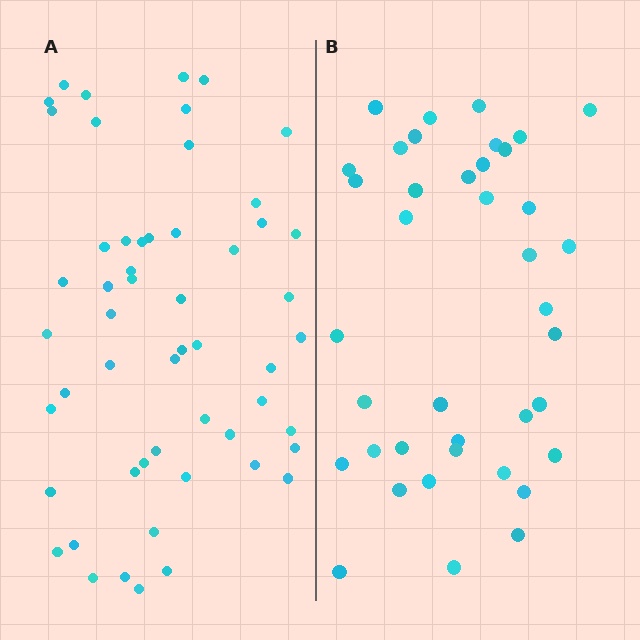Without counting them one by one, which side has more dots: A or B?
Region A (the left region) has more dots.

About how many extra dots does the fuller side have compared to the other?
Region A has approximately 15 more dots than region B.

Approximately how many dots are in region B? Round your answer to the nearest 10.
About 40 dots. (The exact count is 39, which rounds to 40.)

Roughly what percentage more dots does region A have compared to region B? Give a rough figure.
About 40% more.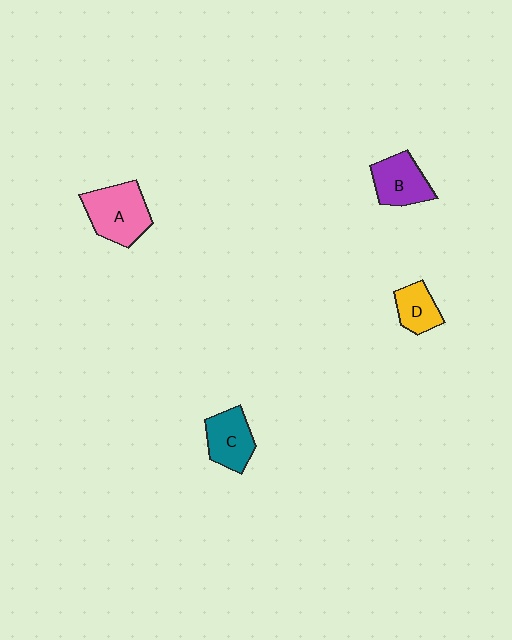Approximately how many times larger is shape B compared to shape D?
Approximately 1.4 times.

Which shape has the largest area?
Shape A (pink).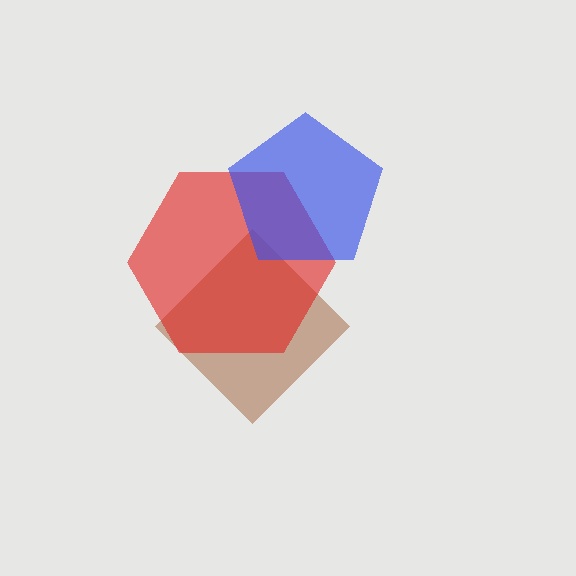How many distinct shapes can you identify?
There are 3 distinct shapes: a brown diamond, a red hexagon, a blue pentagon.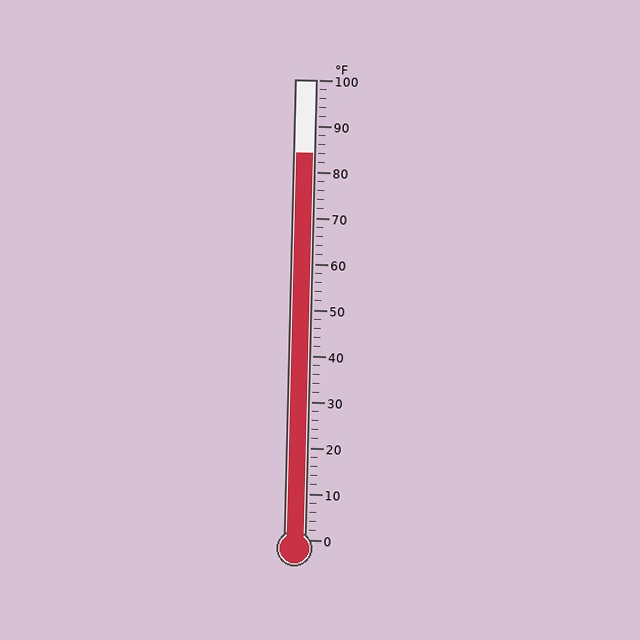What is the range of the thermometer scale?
The thermometer scale ranges from 0°F to 100°F.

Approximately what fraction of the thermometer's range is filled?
The thermometer is filled to approximately 85% of its range.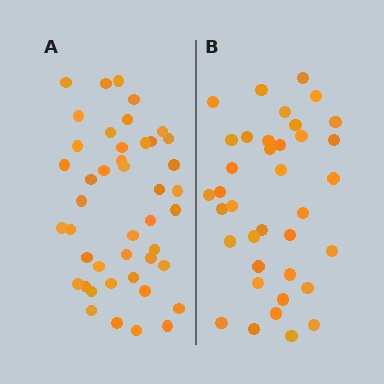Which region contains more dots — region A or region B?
Region A (the left region) has more dots.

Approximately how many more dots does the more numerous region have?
Region A has roughly 8 or so more dots than region B.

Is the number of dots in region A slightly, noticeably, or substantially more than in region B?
Region A has only slightly more — the two regions are fairly close. The ratio is roughly 1.2 to 1.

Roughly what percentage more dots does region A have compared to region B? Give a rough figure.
About 20% more.